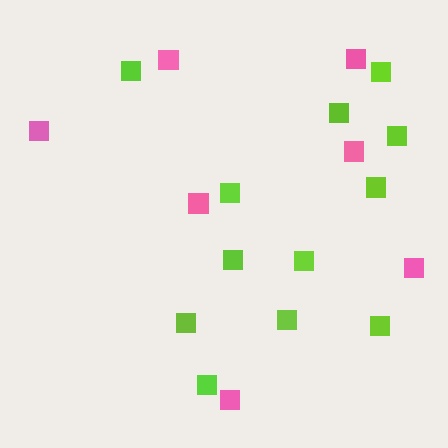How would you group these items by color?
There are 2 groups: one group of lime squares (12) and one group of pink squares (7).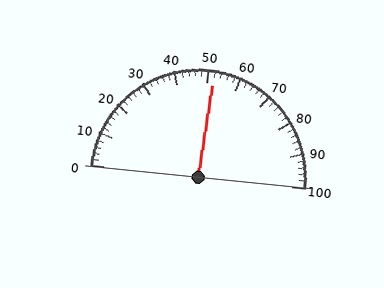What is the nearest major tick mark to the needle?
The nearest major tick mark is 50.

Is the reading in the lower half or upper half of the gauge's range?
The reading is in the upper half of the range (0 to 100).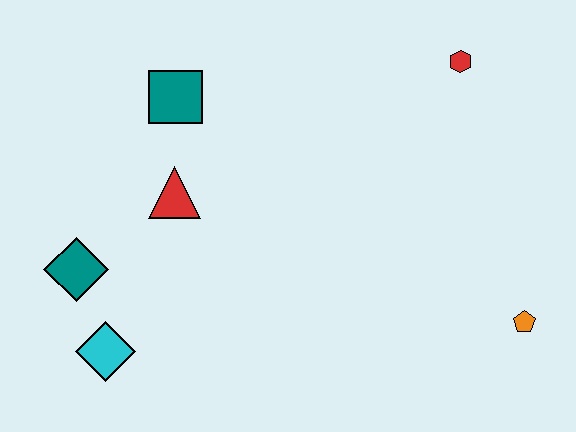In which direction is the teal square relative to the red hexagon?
The teal square is to the left of the red hexagon.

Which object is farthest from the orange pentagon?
The teal diamond is farthest from the orange pentagon.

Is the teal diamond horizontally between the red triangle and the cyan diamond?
No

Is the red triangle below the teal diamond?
No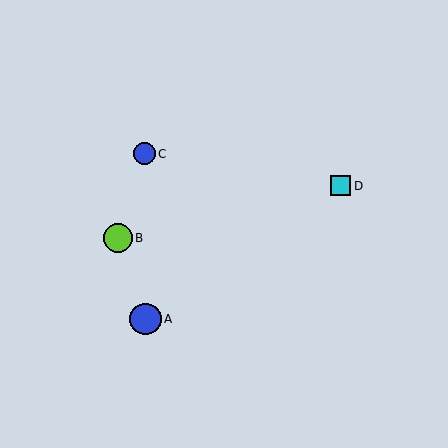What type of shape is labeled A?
Shape A is a blue circle.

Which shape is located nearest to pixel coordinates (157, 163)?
The blue circle (labeled C) at (144, 154) is nearest to that location.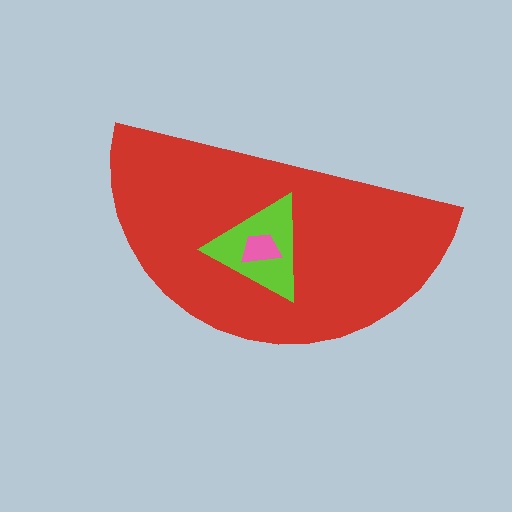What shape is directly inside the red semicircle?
The lime triangle.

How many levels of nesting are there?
3.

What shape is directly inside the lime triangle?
The pink trapezoid.